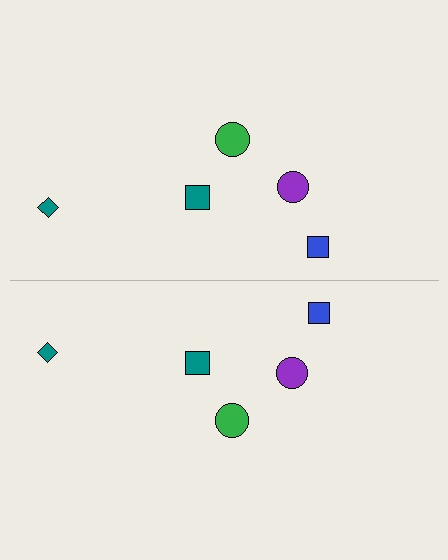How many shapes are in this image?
There are 10 shapes in this image.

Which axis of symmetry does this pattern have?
The pattern has a horizontal axis of symmetry running through the center of the image.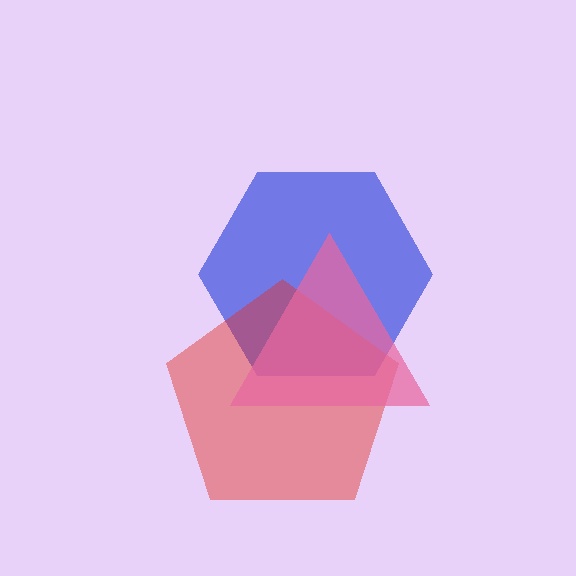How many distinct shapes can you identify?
There are 3 distinct shapes: a blue hexagon, a red pentagon, a pink triangle.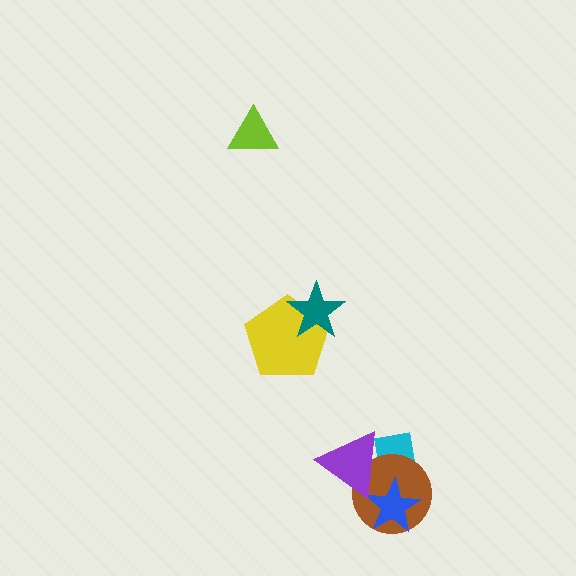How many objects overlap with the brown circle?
3 objects overlap with the brown circle.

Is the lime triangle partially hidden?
No, no other shape covers it.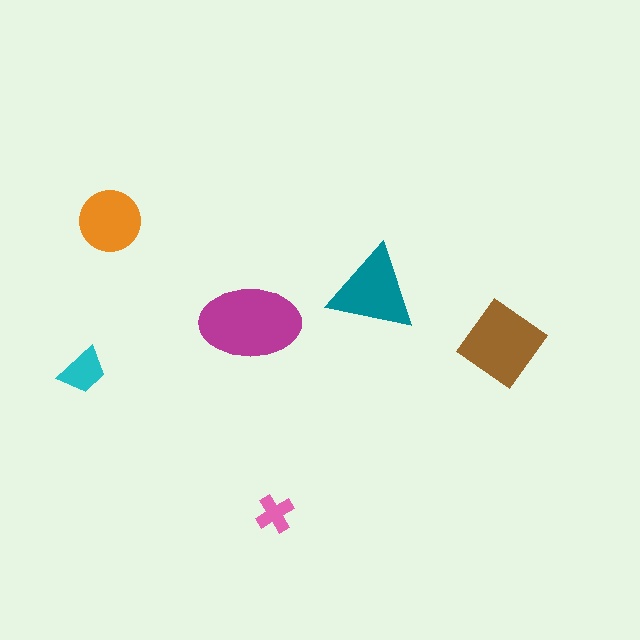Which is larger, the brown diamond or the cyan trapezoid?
The brown diamond.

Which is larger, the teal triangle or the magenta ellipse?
The magenta ellipse.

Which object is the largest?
The magenta ellipse.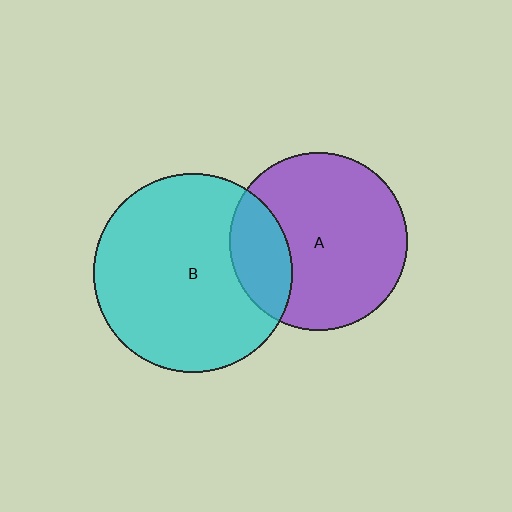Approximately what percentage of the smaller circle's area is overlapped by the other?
Approximately 20%.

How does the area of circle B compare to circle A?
Approximately 1.3 times.